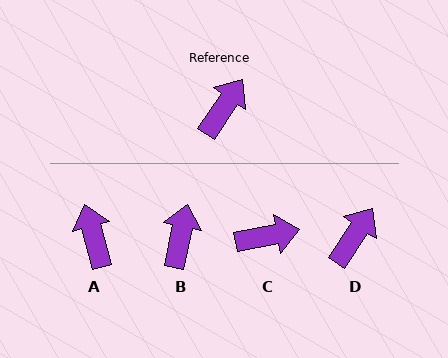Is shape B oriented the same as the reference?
No, it is off by about 22 degrees.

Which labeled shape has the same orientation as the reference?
D.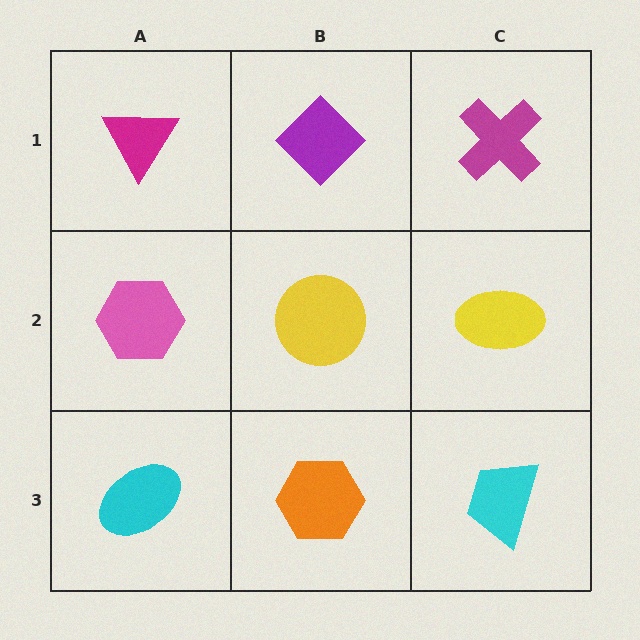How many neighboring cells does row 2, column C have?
3.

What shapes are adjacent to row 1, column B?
A yellow circle (row 2, column B), a magenta triangle (row 1, column A), a magenta cross (row 1, column C).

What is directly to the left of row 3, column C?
An orange hexagon.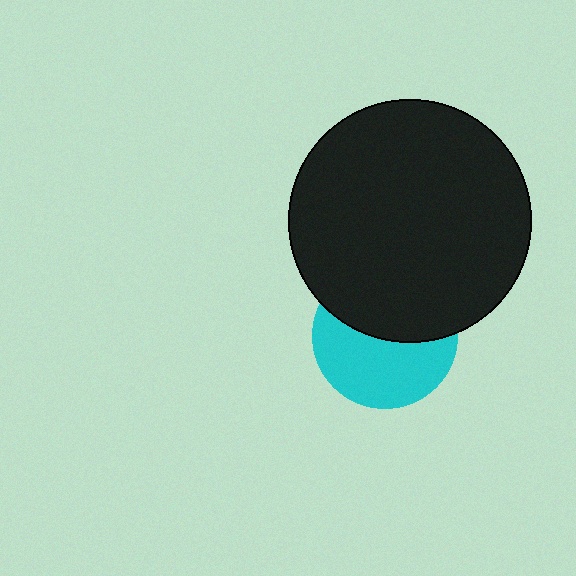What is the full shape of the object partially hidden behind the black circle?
The partially hidden object is a cyan circle.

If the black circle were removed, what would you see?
You would see the complete cyan circle.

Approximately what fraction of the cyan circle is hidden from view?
Roughly 47% of the cyan circle is hidden behind the black circle.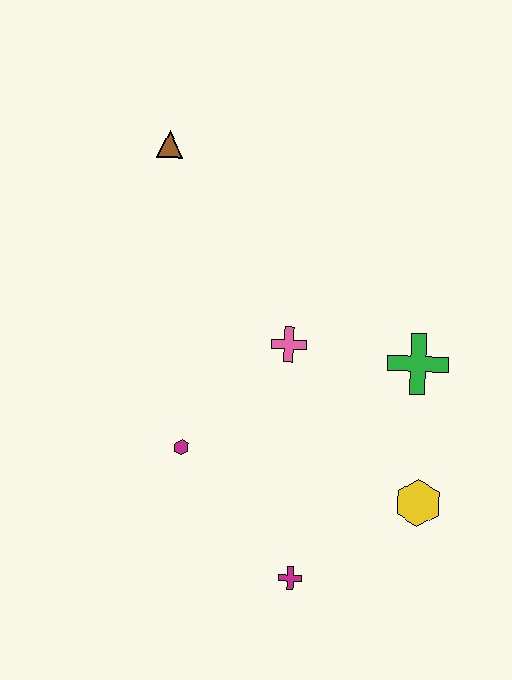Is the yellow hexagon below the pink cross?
Yes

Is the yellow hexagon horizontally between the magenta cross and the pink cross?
No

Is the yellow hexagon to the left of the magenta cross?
No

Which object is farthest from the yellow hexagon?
The brown triangle is farthest from the yellow hexagon.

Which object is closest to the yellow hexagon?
The green cross is closest to the yellow hexagon.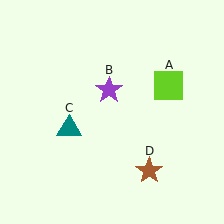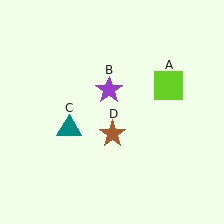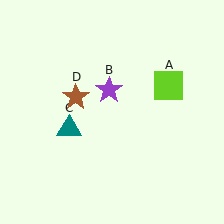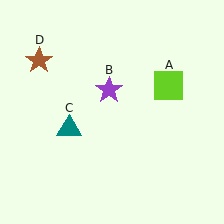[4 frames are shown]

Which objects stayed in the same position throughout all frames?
Lime square (object A) and purple star (object B) and teal triangle (object C) remained stationary.